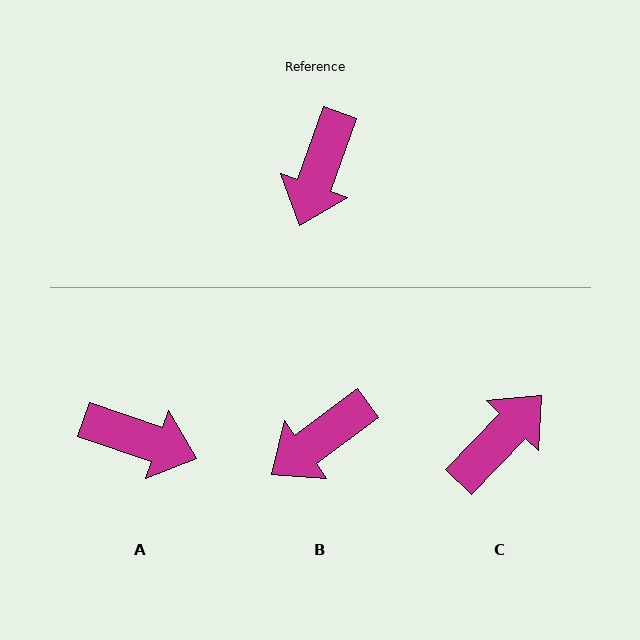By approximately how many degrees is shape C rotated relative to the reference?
Approximately 155 degrees counter-clockwise.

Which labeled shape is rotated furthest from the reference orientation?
C, about 155 degrees away.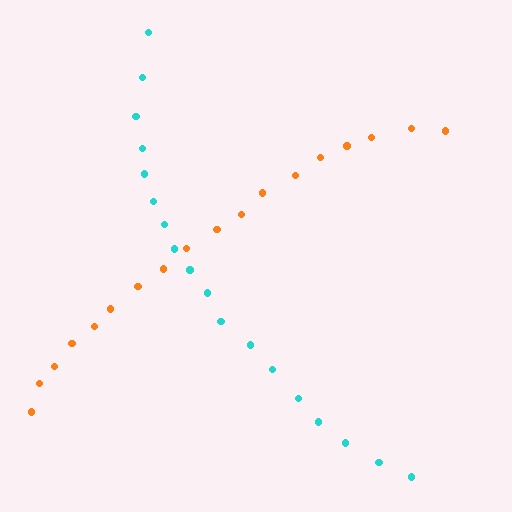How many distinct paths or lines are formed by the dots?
There are 2 distinct paths.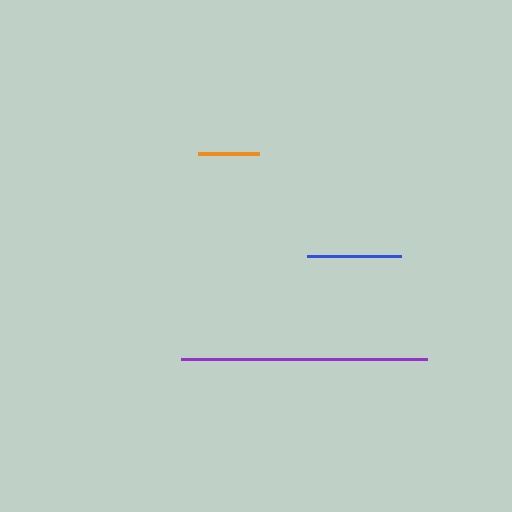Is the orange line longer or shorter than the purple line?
The purple line is longer than the orange line.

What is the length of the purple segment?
The purple segment is approximately 246 pixels long.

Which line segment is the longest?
The purple line is the longest at approximately 246 pixels.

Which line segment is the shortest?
The orange line is the shortest at approximately 61 pixels.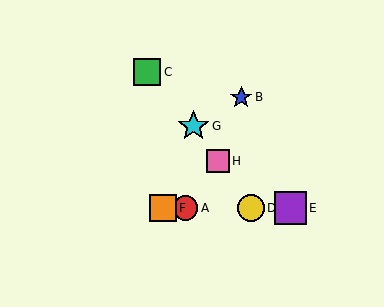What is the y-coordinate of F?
Object F is at y≈208.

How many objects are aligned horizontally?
4 objects (A, D, E, F) are aligned horizontally.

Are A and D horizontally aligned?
Yes, both are at y≈208.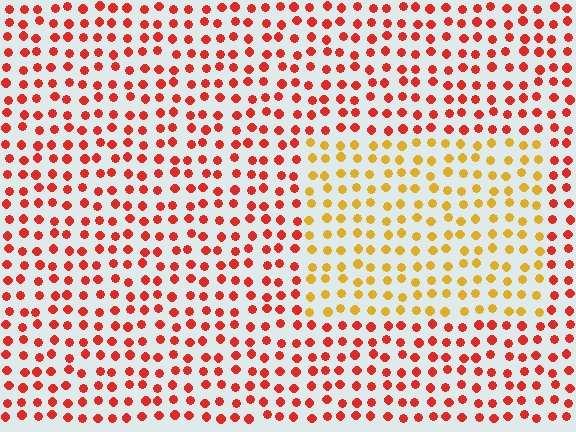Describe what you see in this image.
The image is filled with small red elements in a uniform arrangement. A rectangle-shaped region is visible where the elements are tinted to a slightly different hue, forming a subtle color boundary.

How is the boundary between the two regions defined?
The boundary is defined purely by a slight shift in hue (about 43 degrees). Spacing, size, and orientation are identical on both sides.